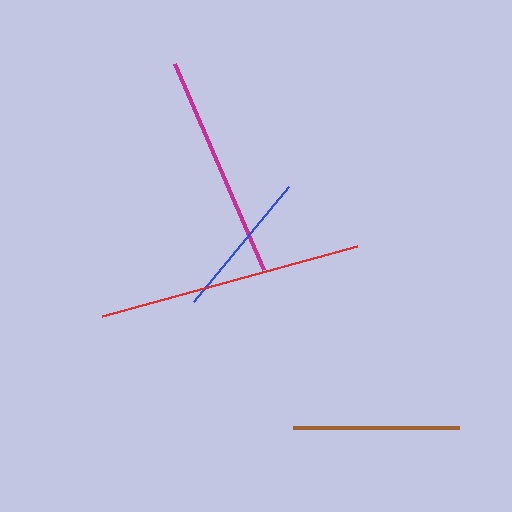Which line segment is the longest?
The red line is the longest at approximately 265 pixels.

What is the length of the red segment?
The red segment is approximately 265 pixels long.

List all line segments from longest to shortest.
From longest to shortest: red, magenta, brown, blue.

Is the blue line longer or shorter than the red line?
The red line is longer than the blue line.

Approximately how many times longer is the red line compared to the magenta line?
The red line is approximately 1.2 times the length of the magenta line.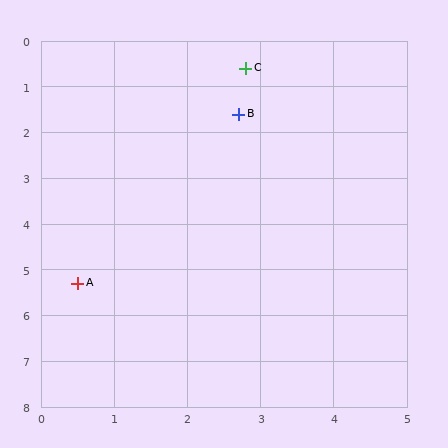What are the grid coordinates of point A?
Point A is at approximately (0.5, 5.3).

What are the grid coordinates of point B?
Point B is at approximately (2.7, 1.6).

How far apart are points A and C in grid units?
Points A and C are about 5.2 grid units apart.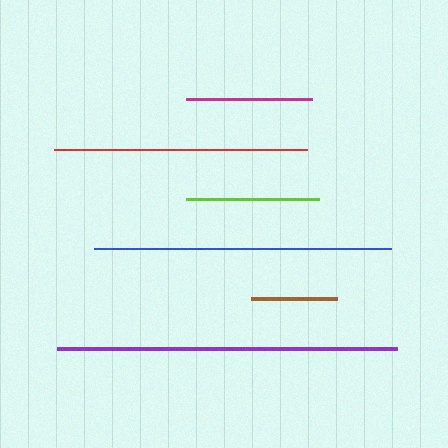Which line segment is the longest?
The purple line is the longest at approximately 340 pixels.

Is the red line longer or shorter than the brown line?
The red line is longer than the brown line.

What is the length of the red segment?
The red segment is approximately 253 pixels long.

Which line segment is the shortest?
The brown line is the shortest at approximately 86 pixels.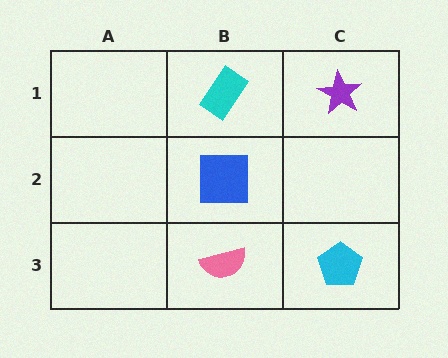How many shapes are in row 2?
1 shape.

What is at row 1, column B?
A cyan rectangle.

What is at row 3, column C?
A cyan pentagon.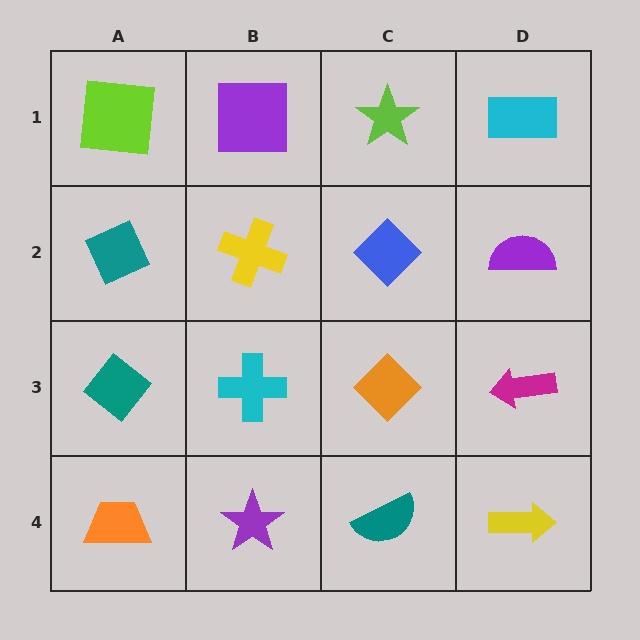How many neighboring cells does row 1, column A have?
2.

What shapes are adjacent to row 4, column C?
An orange diamond (row 3, column C), a purple star (row 4, column B), a yellow arrow (row 4, column D).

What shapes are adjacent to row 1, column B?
A yellow cross (row 2, column B), a lime square (row 1, column A), a lime star (row 1, column C).